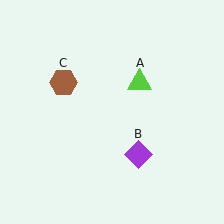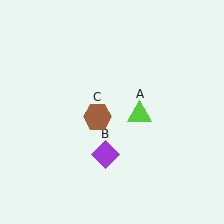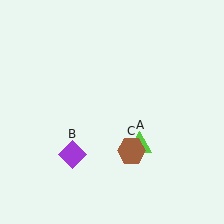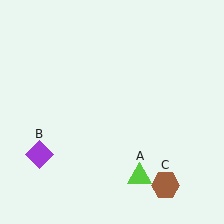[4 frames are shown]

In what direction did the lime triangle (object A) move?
The lime triangle (object A) moved down.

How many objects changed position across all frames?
3 objects changed position: lime triangle (object A), purple diamond (object B), brown hexagon (object C).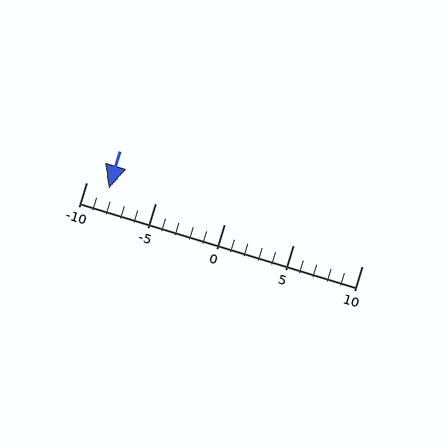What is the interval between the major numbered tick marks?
The major tick marks are spaced 5 units apart.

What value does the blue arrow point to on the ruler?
The blue arrow points to approximately -8.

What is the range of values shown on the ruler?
The ruler shows values from -10 to 10.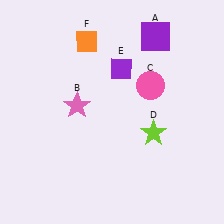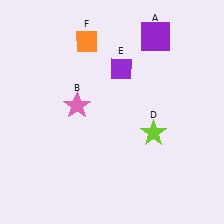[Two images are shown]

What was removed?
The pink circle (C) was removed in Image 2.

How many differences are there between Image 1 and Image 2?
There is 1 difference between the two images.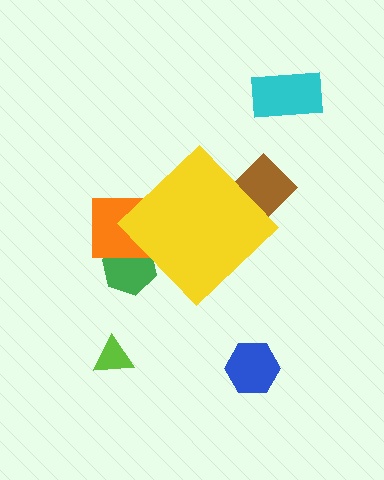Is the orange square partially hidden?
Yes, the orange square is partially hidden behind the yellow diamond.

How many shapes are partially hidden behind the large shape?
3 shapes are partially hidden.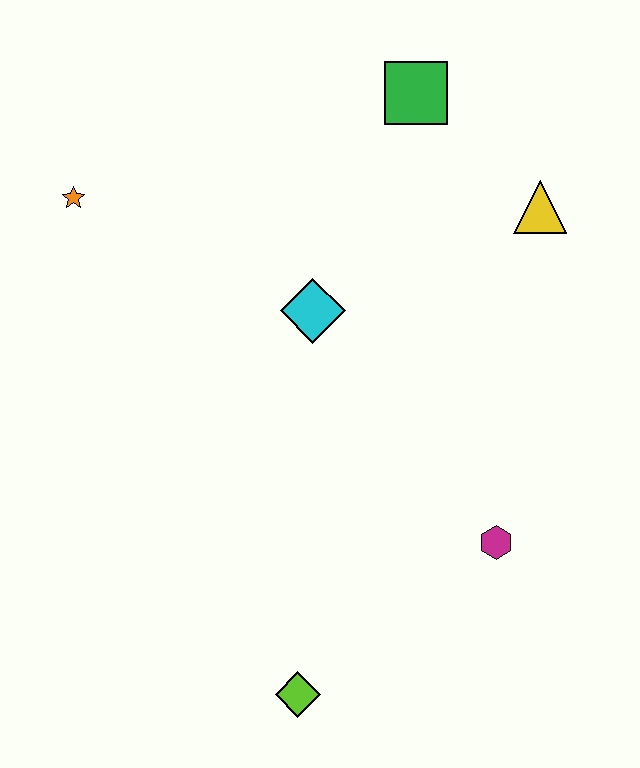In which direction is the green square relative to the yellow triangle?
The green square is to the left of the yellow triangle.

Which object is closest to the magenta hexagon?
The lime diamond is closest to the magenta hexagon.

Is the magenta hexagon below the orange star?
Yes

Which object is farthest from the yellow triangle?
The lime diamond is farthest from the yellow triangle.